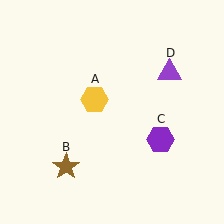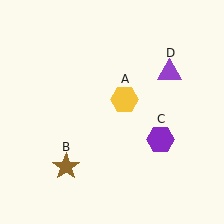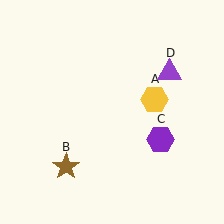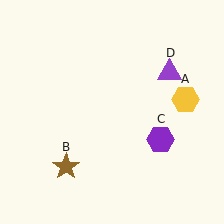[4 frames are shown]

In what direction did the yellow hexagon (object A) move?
The yellow hexagon (object A) moved right.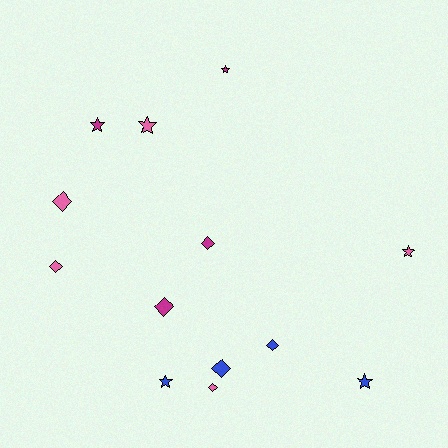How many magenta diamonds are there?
There are 2 magenta diamonds.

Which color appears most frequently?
Pink, with 5 objects.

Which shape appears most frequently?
Diamond, with 7 objects.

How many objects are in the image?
There are 13 objects.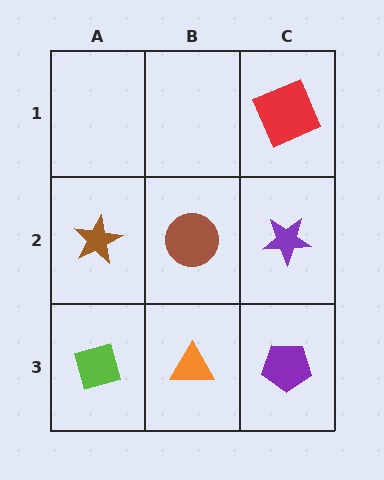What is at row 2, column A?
A brown star.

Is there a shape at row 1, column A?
No, that cell is empty.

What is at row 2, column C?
A purple star.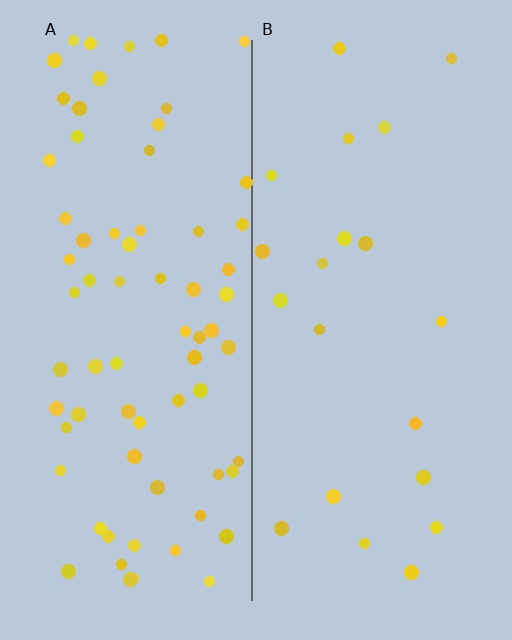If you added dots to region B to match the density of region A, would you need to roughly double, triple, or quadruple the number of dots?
Approximately triple.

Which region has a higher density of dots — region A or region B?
A (the left).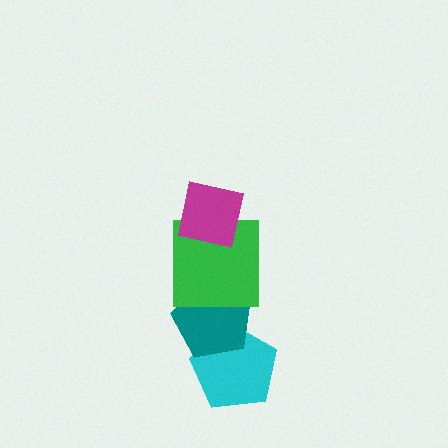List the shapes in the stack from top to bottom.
From top to bottom: the magenta square, the green square, the teal pentagon, the cyan pentagon.